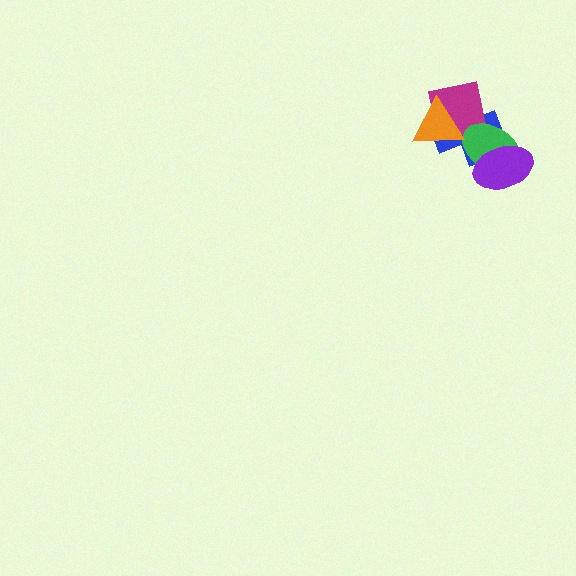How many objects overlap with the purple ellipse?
2 objects overlap with the purple ellipse.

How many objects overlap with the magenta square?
3 objects overlap with the magenta square.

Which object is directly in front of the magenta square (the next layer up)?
The green ellipse is directly in front of the magenta square.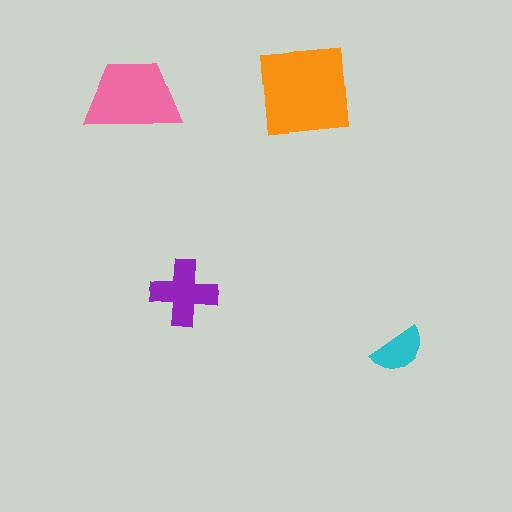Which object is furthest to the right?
The cyan semicircle is rightmost.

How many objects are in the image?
There are 4 objects in the image.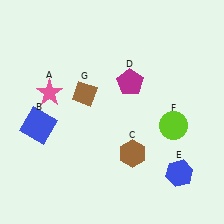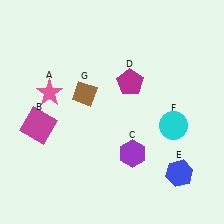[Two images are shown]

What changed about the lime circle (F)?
In Image 1, F is lime. In Image 2, it changed to cyan.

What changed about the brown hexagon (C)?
In Image 1, C is brown. In Image 2, it changed to purple.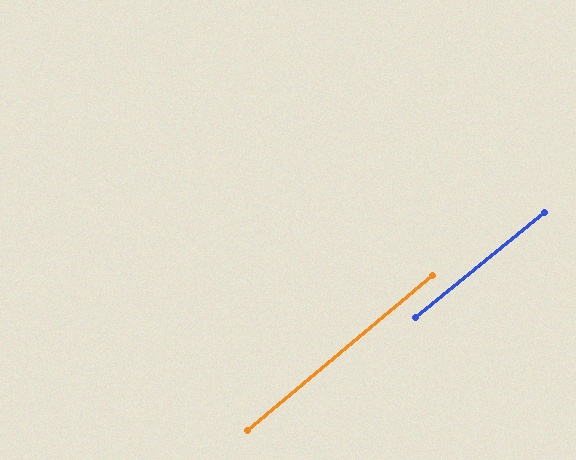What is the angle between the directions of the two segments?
Approximately 1 degree.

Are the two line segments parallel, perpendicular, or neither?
Parallel — their directions differ by only 0.8°.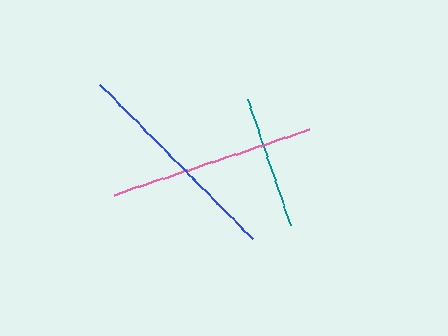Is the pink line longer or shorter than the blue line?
The blue line is longer than the pink line.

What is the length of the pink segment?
The pink segment is approximately 206 pixels long.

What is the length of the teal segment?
The teal segment is approximately 133 pixels long.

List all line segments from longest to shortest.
From longest to shortest: blue, pink, teal.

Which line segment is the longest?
The blue line is the longest at approximately 218 pixels.